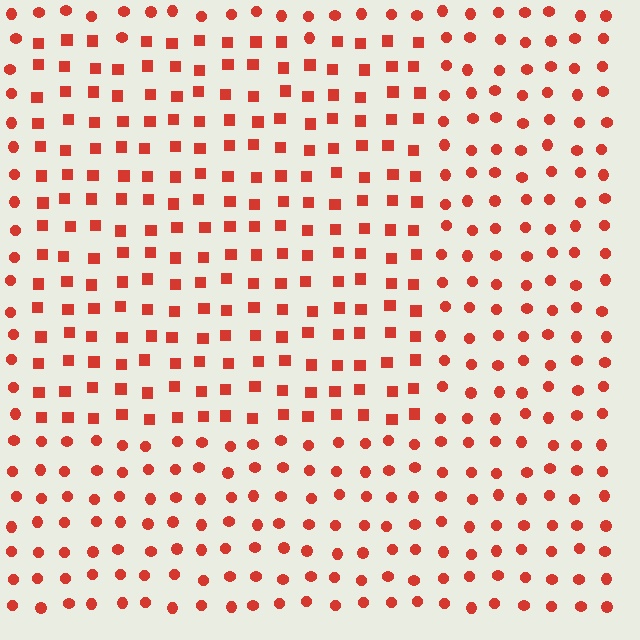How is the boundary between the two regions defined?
The boundary is defined by a change in element shape: squares inside vs. circles outside. All elements share the same color and spacing.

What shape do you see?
I see a rectangle.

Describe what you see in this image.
The image is filled with small red elements arranged in a uniform grid. A rectangle-shaped region contains squares, while the surrounding area contains circles. The boundary is defined purely by the change in element shape.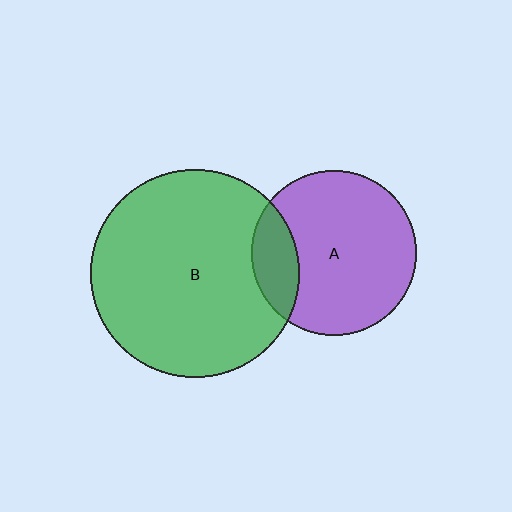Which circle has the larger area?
Circle B (green).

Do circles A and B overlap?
Yes.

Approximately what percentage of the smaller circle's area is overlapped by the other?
Approximately 20%.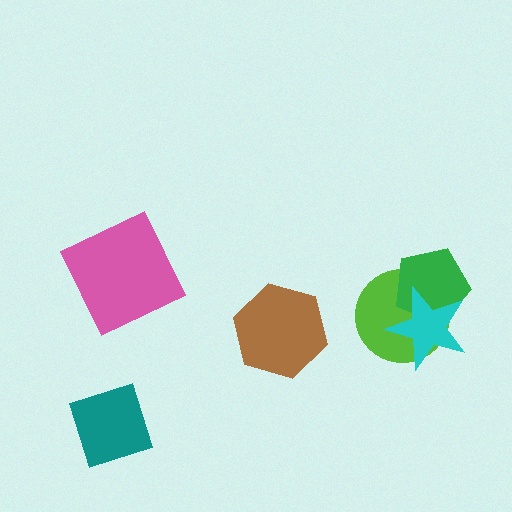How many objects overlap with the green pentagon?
2 objects overlap with the green pentagon.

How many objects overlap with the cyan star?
2 objects overlap with the cyan star.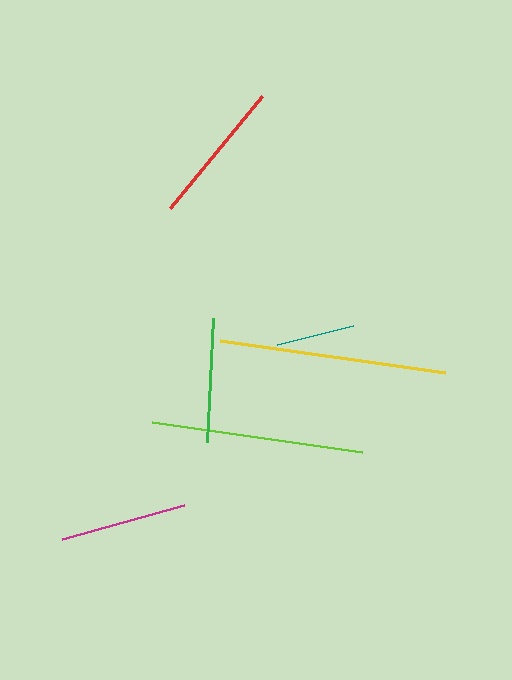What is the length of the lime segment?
The lime segment is approximately 212 pixels long.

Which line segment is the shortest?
The teal line is the shortest at approximately 78 pixels.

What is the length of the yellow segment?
The yellow segment is approximately 227 pixels long.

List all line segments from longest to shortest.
From longest to shortest: yellow, lime, red, magenta, green, teal.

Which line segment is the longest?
The yellow line is the longest at approximately 227 pixels.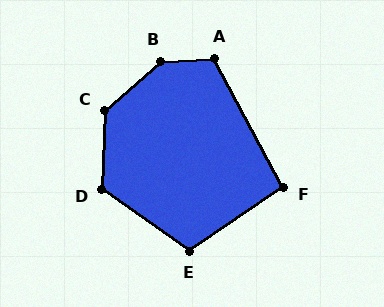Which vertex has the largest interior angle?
B, at approximately 142 degrees.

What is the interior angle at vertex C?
Approximately 134 degrees (obtuse).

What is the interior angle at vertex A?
Approximately 115 degrees (obtuse).